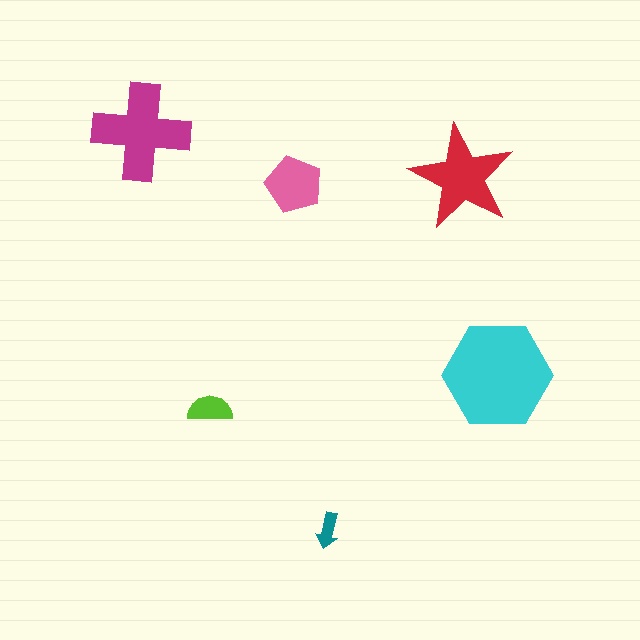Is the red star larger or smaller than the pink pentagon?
Larger.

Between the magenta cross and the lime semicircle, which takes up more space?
The magenta cross.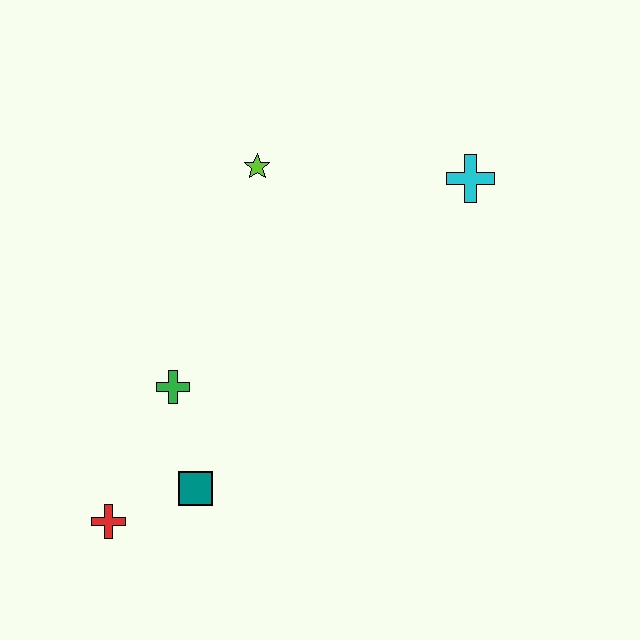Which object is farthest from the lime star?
The red cross is farthest from the lime star.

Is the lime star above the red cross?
Yes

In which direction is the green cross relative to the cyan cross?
The green cross is to the left of the cyan cross.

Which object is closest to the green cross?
The teal square is closest to the green cross.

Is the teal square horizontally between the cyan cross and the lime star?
No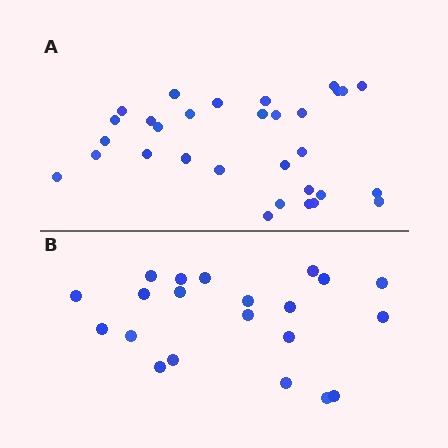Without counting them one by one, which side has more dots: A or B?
Region A (the top region) has more dots.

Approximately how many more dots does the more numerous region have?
Region A has roughly 10 or so more dots than region B.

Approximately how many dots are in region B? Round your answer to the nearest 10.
About 20 dots. (The exact count is 21, which rounds to 20.)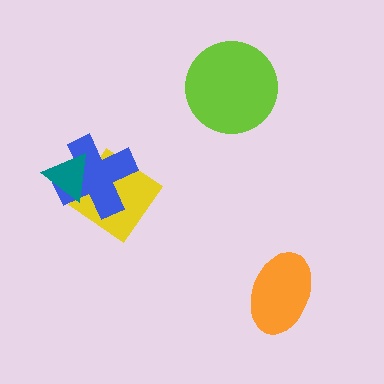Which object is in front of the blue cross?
The teal triangle is in front of the blue cross.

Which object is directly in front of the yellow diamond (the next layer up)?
The blue cross is directly in front of the yellow diamond.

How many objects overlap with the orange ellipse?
0 objects overlap with the orange ellipse.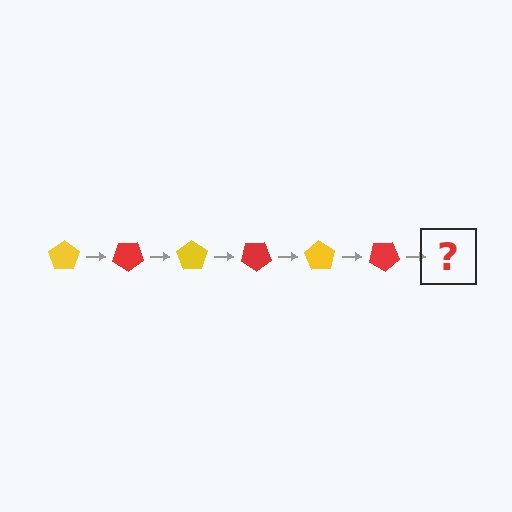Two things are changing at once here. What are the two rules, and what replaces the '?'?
The two rules are that it rotates 35 degrees each step and the color cycles through yellow and red. The '?' should be a yellow pentagon, rotated 210 degrees from the start.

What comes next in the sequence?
The next element should be a yellow pentagon, rotated 210 degrees from the start.